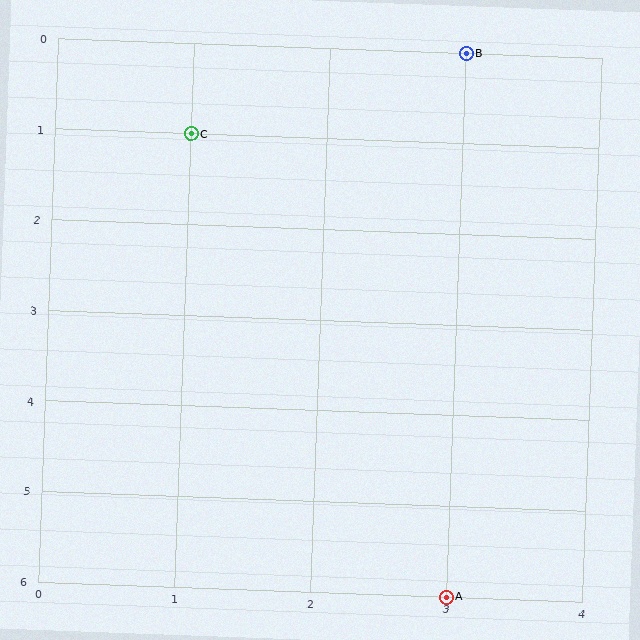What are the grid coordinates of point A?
Point A is at grid coordinates (3, 6).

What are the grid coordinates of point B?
Point B is at grid coordinates (3, 0).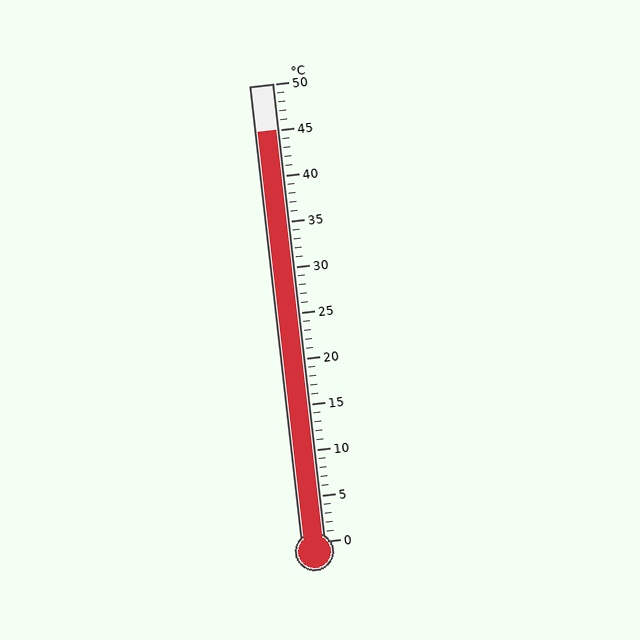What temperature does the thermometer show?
The thermometer shows approximately 45°C.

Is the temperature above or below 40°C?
The temperature is above 40°C.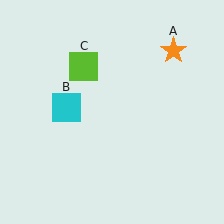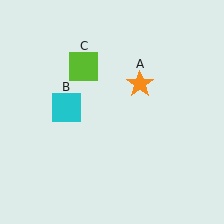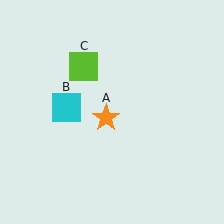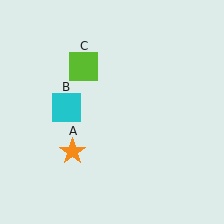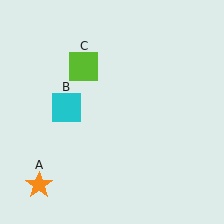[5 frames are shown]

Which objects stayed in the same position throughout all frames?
Cyan square (object B) and lime square (object C) remained stationary.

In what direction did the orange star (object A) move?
The orange star (object A) moved down and to the left.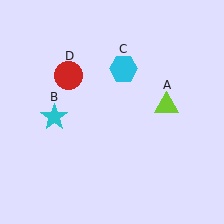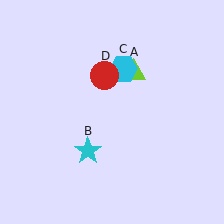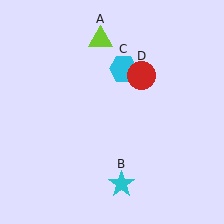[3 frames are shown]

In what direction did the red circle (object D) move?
The red circle (object D) moved right.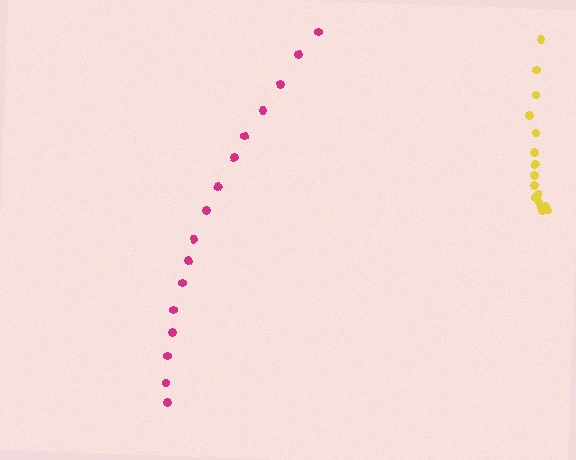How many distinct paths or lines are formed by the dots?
There are 2 distinct paths.